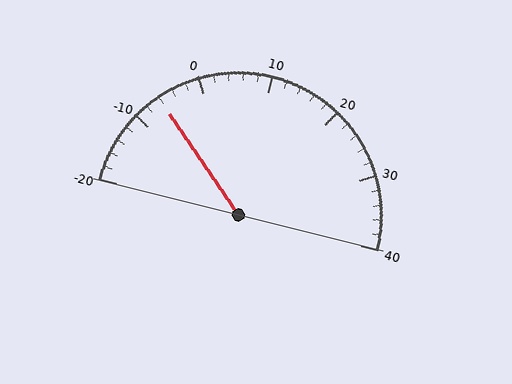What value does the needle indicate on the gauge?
The needle indicates approximately -6.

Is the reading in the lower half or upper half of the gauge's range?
The reading is in the lower half of the range (-20 to 40).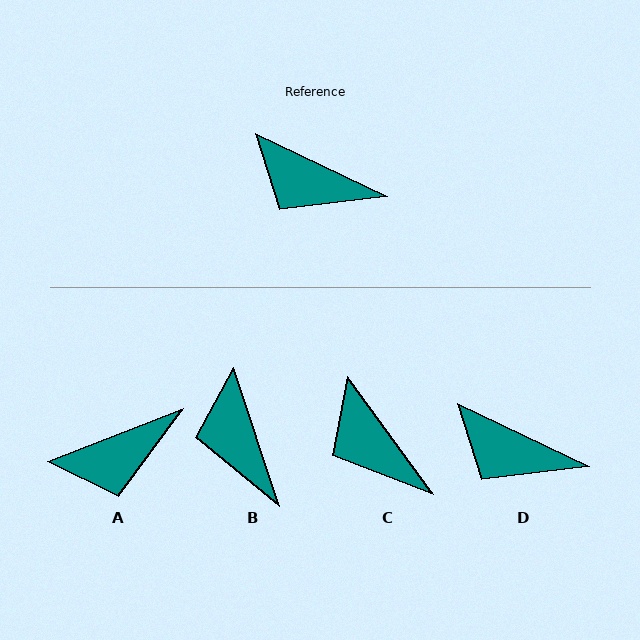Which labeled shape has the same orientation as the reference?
D.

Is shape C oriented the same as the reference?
No, it is off by about 28 degrees.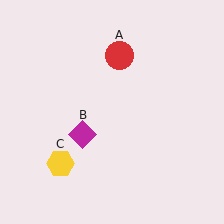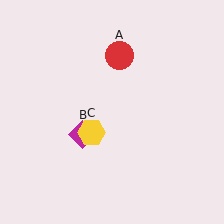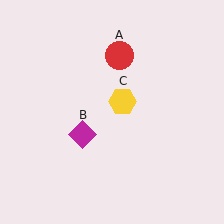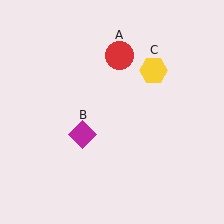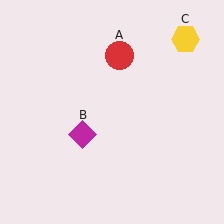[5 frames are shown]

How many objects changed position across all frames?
1 object changed position: yellow hexagon (object C).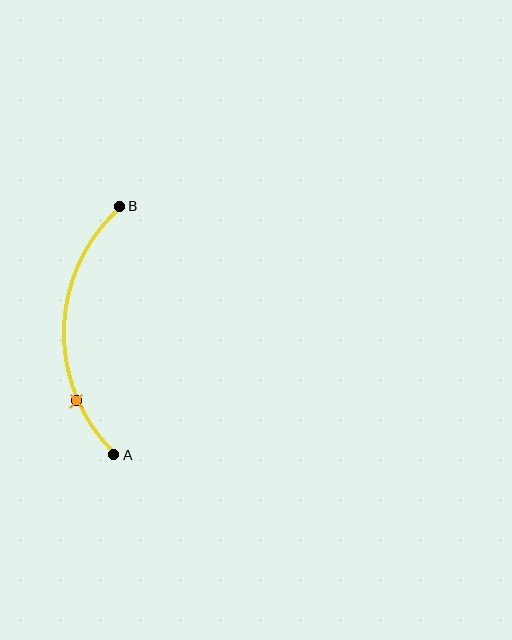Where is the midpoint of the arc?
The arc midpoint is the point on the curve farthest from the straight line joining A and B. It sits to the left of that line.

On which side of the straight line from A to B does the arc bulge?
The arc bulges to the left of the straight line connecting A and B.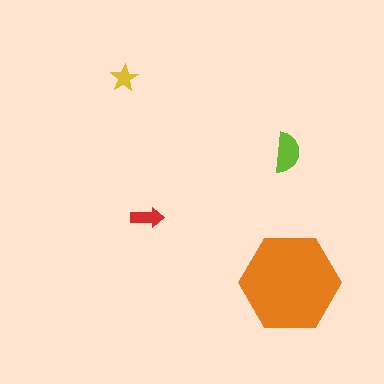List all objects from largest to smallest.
The orange hexagon, the lime semicircle, the red arrow, the yellow star.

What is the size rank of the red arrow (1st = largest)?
3rd.